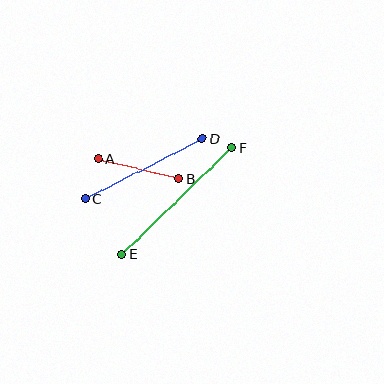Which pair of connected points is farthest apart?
Points E and F are farthest apart.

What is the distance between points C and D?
The distance is approximately 132 pixels.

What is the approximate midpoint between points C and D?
The midpoint is at approximately (144, 169) pixels.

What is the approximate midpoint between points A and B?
The midpoint is at approximately (139, 168) pixels.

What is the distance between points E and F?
The distance is approximately 153 pixels.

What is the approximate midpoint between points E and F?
The midpoint is at approximately (177, 201) pixels.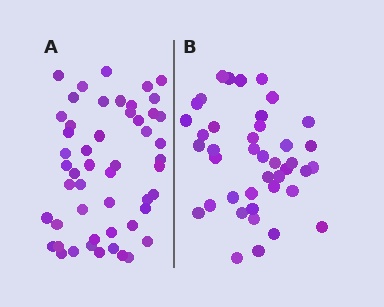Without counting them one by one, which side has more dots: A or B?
Region A (the left region) has more dots.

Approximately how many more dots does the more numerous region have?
Region A has roughly 10 or so more dots than region B.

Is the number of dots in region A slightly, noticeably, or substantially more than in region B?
Region A has only slightly more — the two regions are fairly close. The ratio is roughly 1.2 to 1.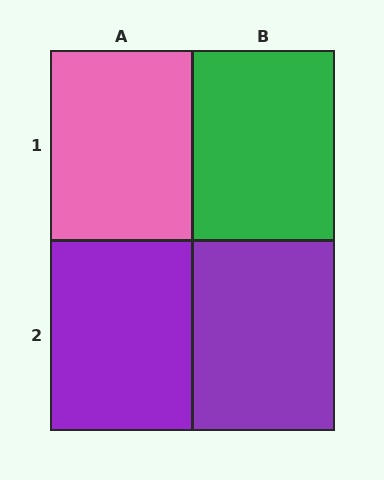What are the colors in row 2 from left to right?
Purple, purple.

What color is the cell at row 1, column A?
Pink.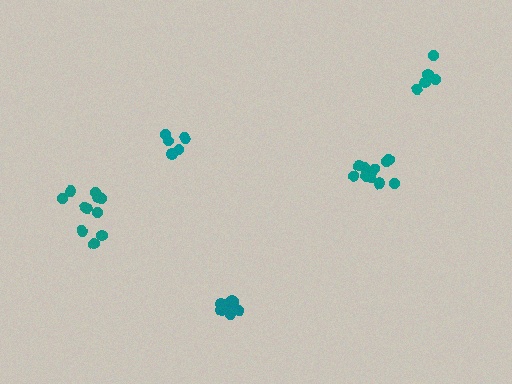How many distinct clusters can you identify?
There are 5 distinct clusters.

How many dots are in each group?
Group 1: 11 dots, Group 2: 11 dots, Group 3: 8 dots, Group 4: 5 dots, Group 5: 5 dots (40 total).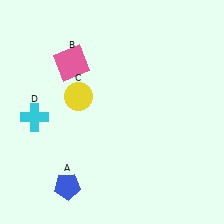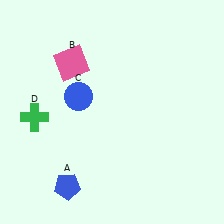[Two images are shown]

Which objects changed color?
C changed from yellow to blue. D changed from cyan to green.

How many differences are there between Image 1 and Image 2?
There are 2 differences between the two images.